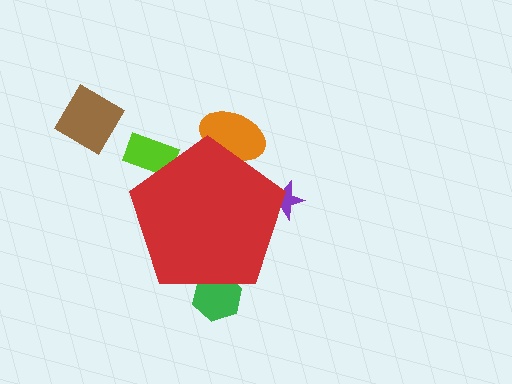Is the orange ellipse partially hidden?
Yes, the orange ellipse is partially hidden behind the red pentagon.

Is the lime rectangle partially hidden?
Yes, the lime rectangle is partially hidden behind the red pentagon.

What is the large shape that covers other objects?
A red pentagon.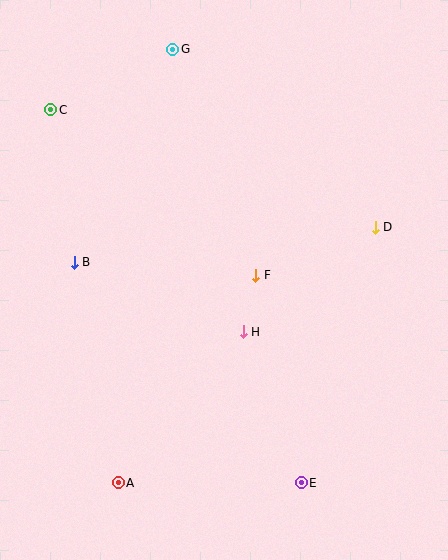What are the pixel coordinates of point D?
Point D is at (375, 227).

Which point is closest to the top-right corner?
Point D is closest to the top-right corner.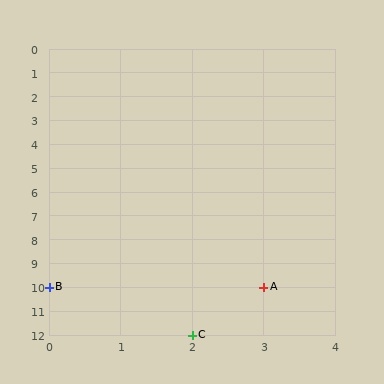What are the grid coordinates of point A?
Point A is at grid coordinates (3, 10).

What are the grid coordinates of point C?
Point C is at grid coordinates (2, 12).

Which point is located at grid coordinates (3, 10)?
Point A is at (3, 10).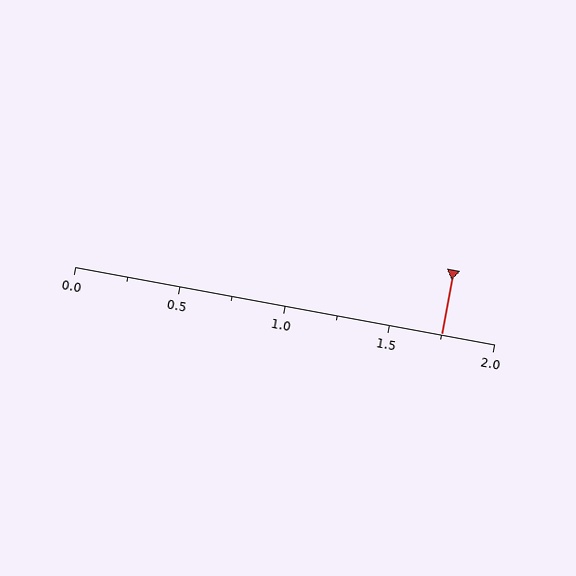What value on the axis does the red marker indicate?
The marker indicates approximately 1.75.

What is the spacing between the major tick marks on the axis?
The major ticks are spaced 0.5 apart.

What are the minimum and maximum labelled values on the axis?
The axis runs from 0.0 to 2.0.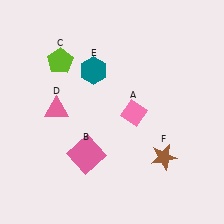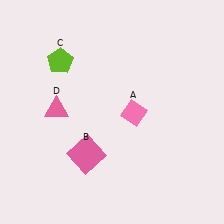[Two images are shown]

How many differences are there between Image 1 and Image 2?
There are 2 differences between the two images.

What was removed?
The brown star (F), the teal hexagon (E) were removed in Image 2.